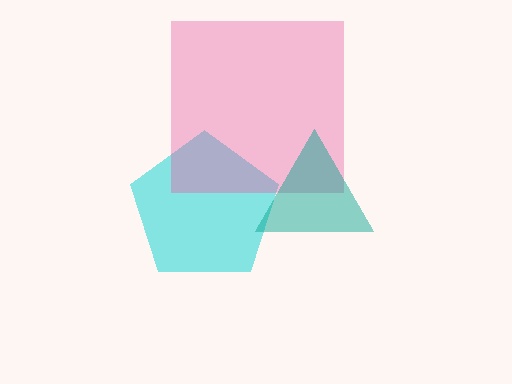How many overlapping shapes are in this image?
There are 3 overlapping shapes in the image.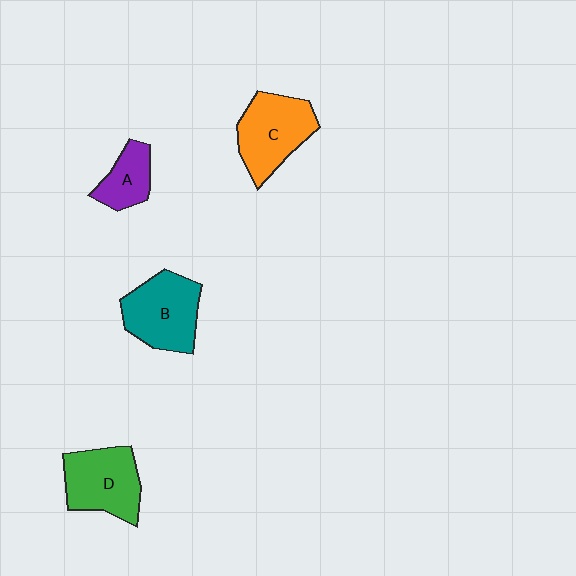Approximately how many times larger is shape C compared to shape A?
Approximately 1.8 times.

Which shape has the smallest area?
Shape A (purple).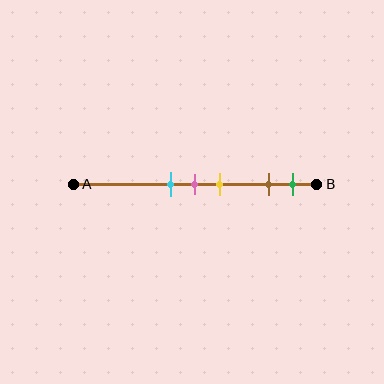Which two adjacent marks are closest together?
The cyan and pink marks are the closest adjacent pair.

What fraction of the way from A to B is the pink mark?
The pink mark is approximately 50% (0.5) of the way from A to B.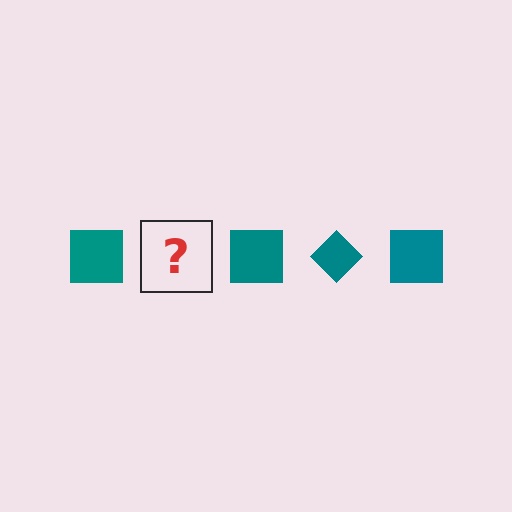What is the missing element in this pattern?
The missing element is a teal diamond.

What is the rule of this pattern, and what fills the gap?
The rule is that the pattern cycles through square, diamond shapes in teal. The gap should be filled with a teal diamond.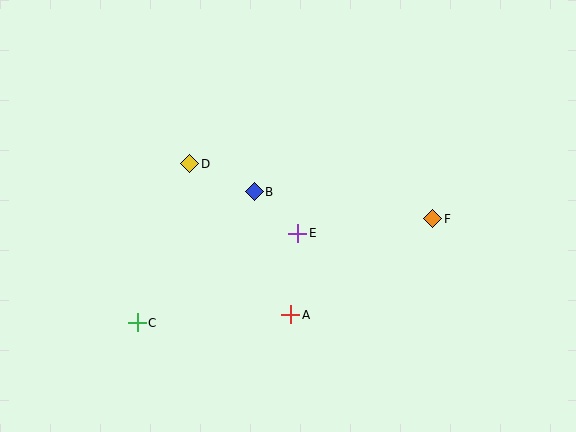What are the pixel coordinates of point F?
Point F is at (433, 219).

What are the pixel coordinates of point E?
Point E is at (298, 233).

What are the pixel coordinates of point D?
Point D is at (190, 164).